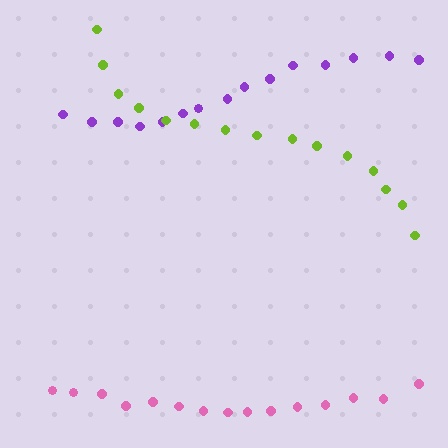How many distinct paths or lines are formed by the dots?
There are 3 distinct paths.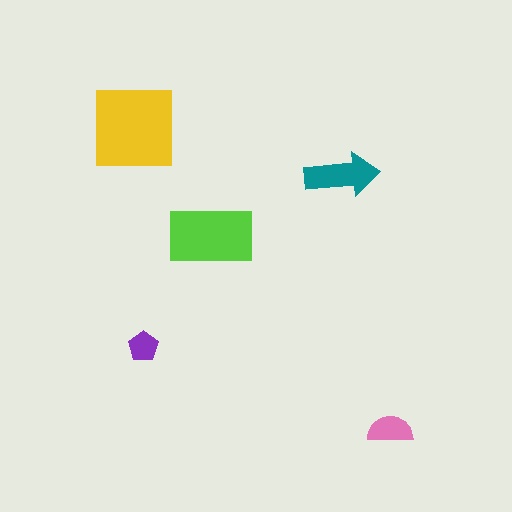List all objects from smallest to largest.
The purple pentagon, the pink semicircle, the teal arrow, the lime rectangle, the yellow square.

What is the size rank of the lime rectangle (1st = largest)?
2nd.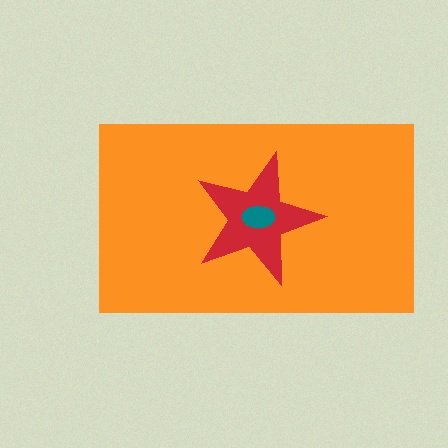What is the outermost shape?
The orange rectangle.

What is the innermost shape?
The teal ellipse.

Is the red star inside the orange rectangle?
Yes.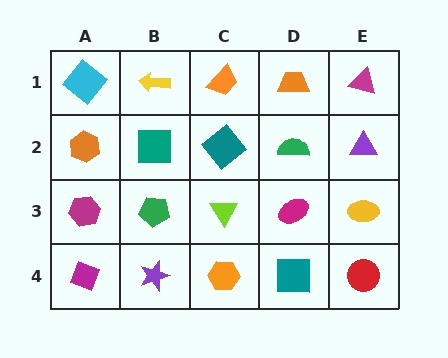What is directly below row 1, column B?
A teal square.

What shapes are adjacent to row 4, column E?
A yellow ellipse (row 3, column E), a teal square (row 4, column D).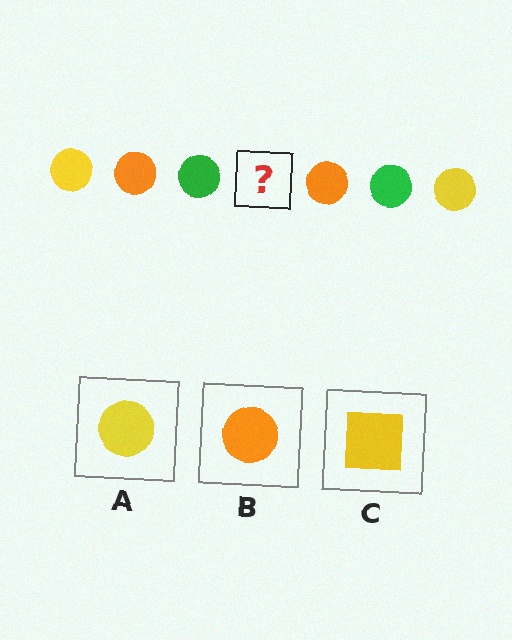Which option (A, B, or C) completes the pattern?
A.